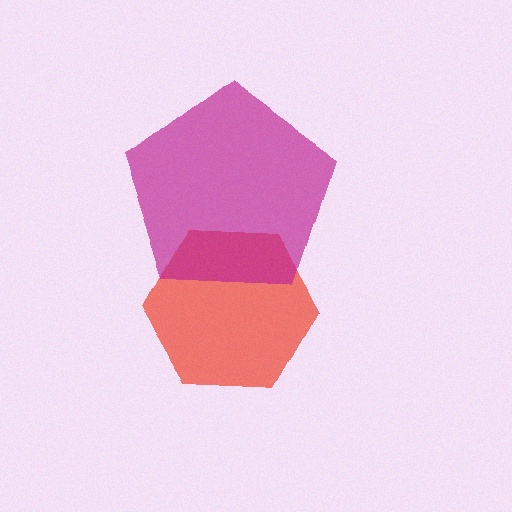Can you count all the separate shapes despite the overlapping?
Yes, there are 2 separate shapes.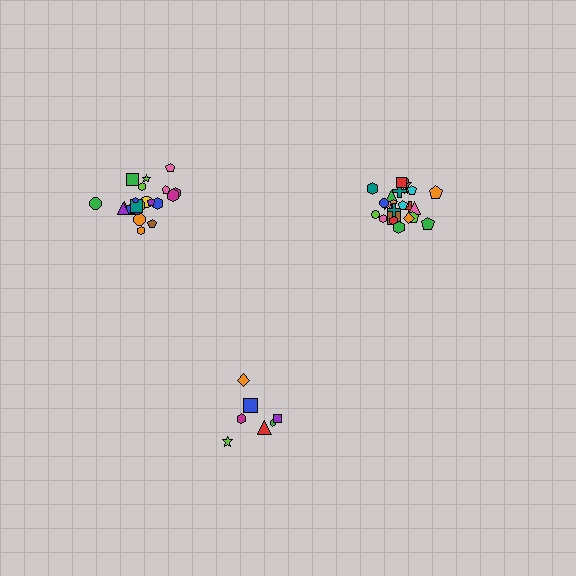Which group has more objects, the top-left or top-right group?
The top-right group.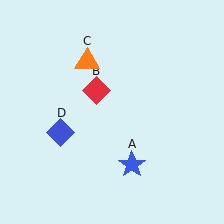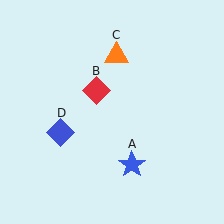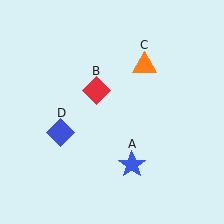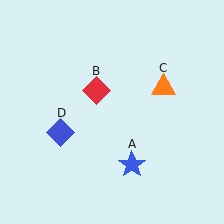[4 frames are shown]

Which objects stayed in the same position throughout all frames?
Blue star (object A) and red diamond (object B) and blue diamond (object D) remained stationary.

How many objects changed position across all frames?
1 object changed position: orange triangle (object C).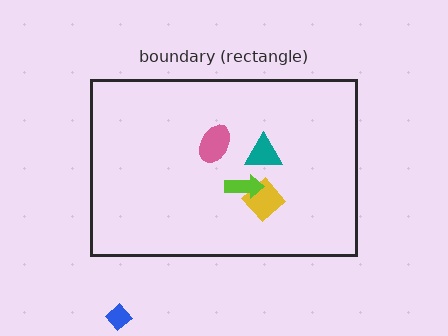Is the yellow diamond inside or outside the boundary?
Inside.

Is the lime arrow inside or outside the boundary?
Inside.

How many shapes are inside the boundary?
4 inside, 1 outside.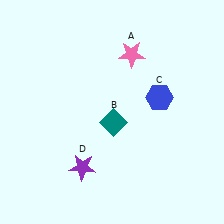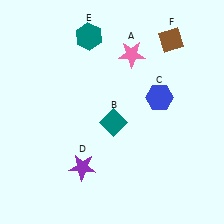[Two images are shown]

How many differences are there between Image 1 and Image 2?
There are 2 differences between the two images.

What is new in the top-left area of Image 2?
A teal hexagon (E) was added in the top-left area of Image 2.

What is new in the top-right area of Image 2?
A brown diamond (F) was added in the top-right area of Image 2.